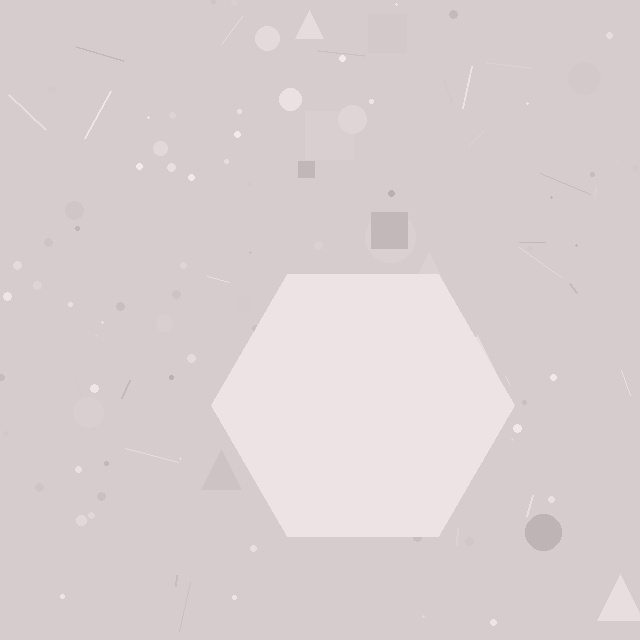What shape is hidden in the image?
A hexagon is hidden in the image.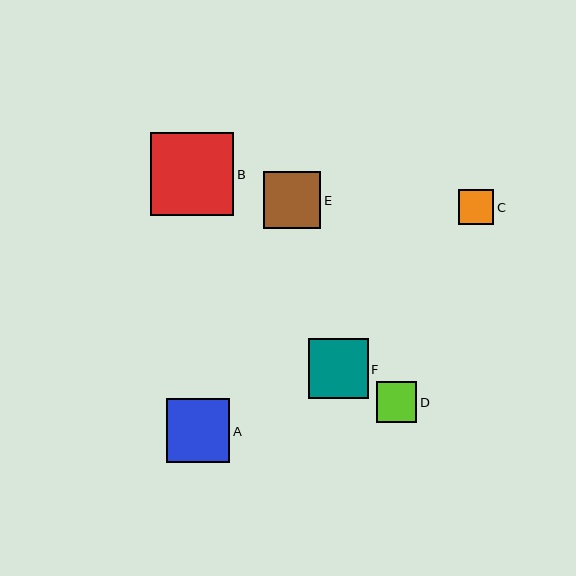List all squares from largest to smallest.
From largest to smallest: B, A, F, E, D, C.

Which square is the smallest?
Square C is the smallest with a size of approximately 35 pixels.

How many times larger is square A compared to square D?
Square A is approximately 1.6 times the size of square D.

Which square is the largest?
Square B is the largest with a size of approximately 84 pixels.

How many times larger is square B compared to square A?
Square B is approximately 1.3 times the size of square A.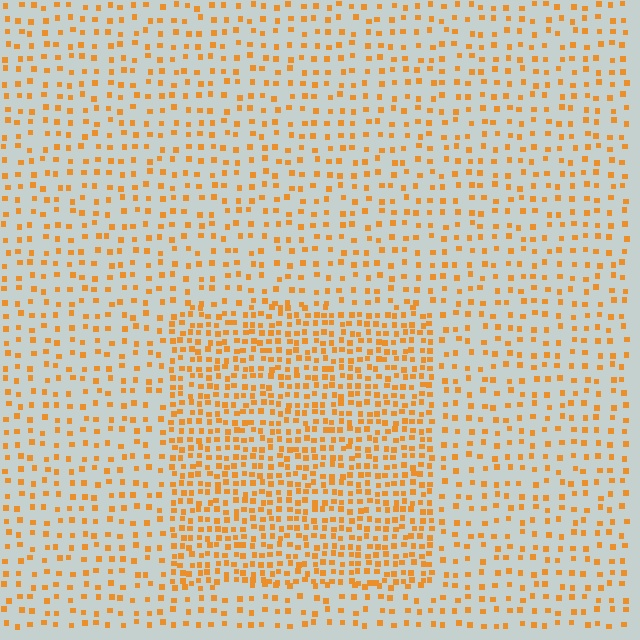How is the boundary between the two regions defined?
The boundary is defined by a change in element density (approximately 2.1x ratio). All elements are the same color, size, and shape.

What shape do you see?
I see a rectangle.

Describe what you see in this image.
The image contains small orange elements arranged at two different densities. A rectangle-shaped region is visible where the elements are more densely packed than the surrounding area.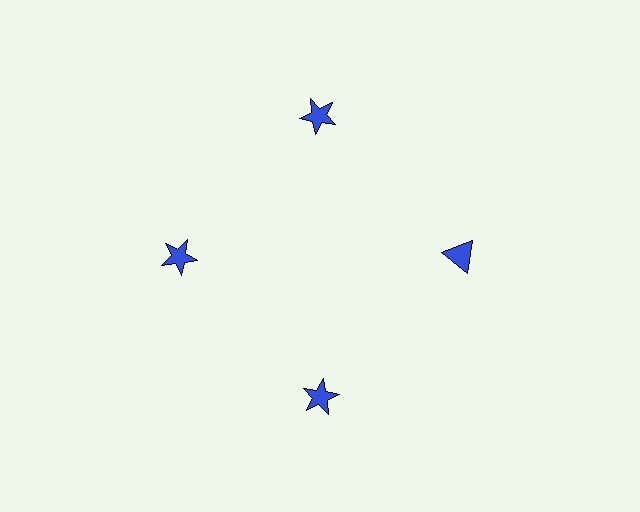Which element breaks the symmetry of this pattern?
The blue triangle at roughly the 3 o'clock position breaks the symmetry. All other shapes are blue stars.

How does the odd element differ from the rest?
It has a different shape: triangle instead of star.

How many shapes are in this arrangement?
There are 4 shapes arranged in a ring pattern.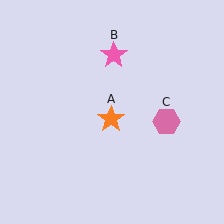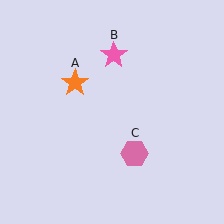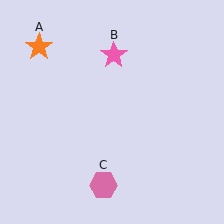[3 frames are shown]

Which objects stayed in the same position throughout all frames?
Pink star (object B) remained stationary.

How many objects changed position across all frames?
2 objects changed position: orange star (object A), pink hexagon (object C).